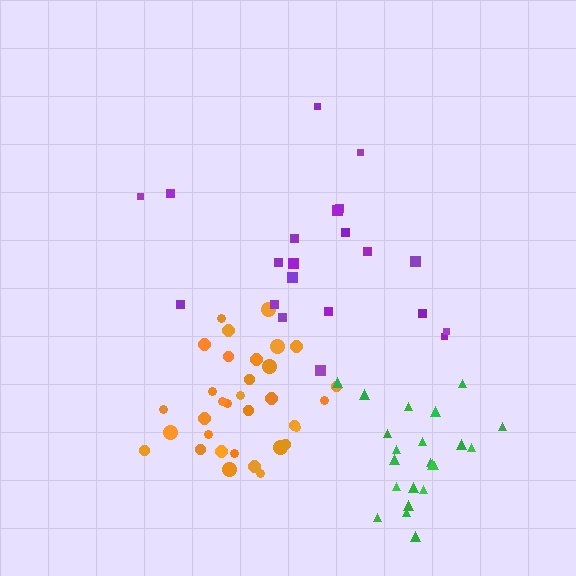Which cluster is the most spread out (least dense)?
Purple.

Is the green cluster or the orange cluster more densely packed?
Orange.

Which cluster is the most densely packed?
Orange.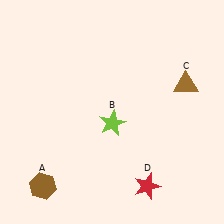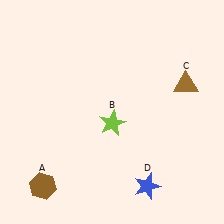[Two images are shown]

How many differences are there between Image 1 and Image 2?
There is 1 difference between the two images.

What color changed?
The star (D) changed from red in Image 1 to blue in Image 2.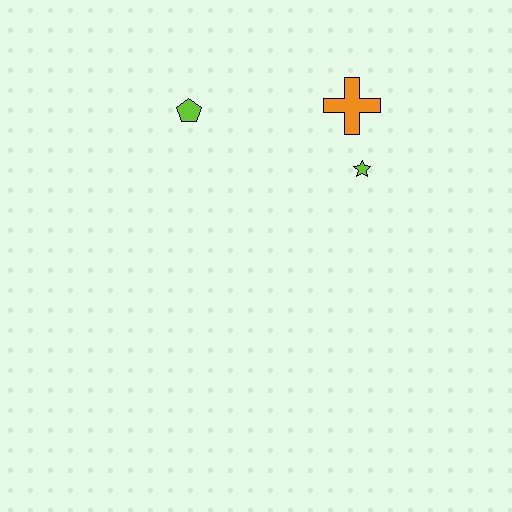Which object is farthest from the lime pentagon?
The lime star is farthest from the lime pentagon.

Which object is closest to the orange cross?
The lime star is closest to the orange cross.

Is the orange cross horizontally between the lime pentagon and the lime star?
Yes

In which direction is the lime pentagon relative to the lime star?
The lime pentagon is to the left of the lime star.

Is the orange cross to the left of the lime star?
Yes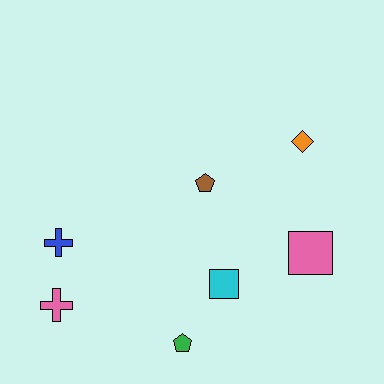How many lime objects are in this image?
There are no lime objects.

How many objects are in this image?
There are 7 objects.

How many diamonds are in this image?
There is 1 diamond.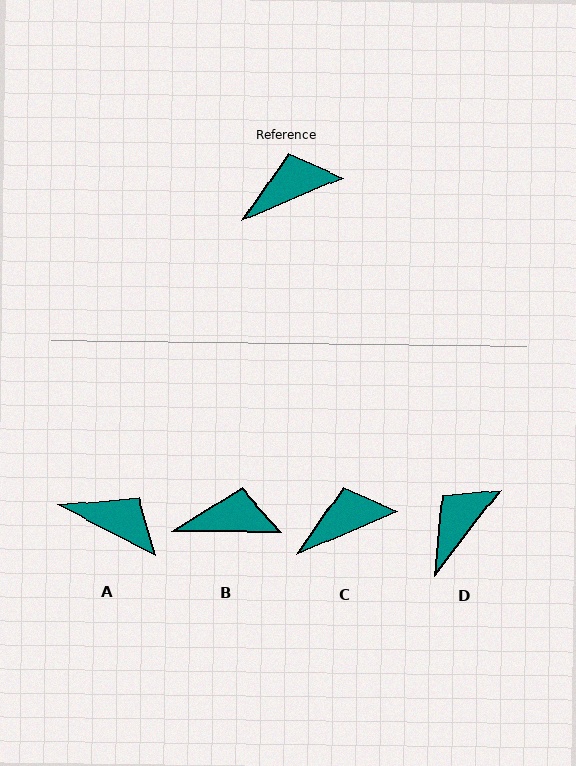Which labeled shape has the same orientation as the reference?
C.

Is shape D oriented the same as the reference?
No, it is off by about 30 degrees.